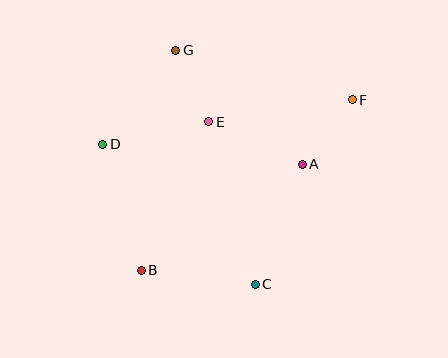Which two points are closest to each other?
Points E and G are closest to each other.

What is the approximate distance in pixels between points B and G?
The distance between B and G is approximately 222 pixels.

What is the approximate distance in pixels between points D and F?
The distance between D and F is approximately 254 pixels.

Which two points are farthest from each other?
Points B and F are farthest from each other.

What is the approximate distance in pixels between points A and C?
The distance between A and C is approximately 129 pixels.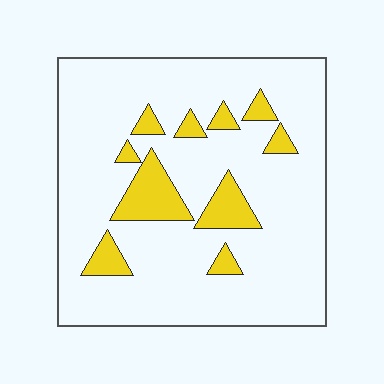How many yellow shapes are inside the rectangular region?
10.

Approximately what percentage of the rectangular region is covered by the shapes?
Approximately 15%.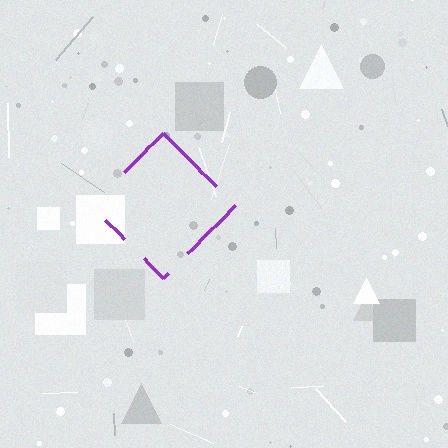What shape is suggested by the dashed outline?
The dashed outline suggests a diamond.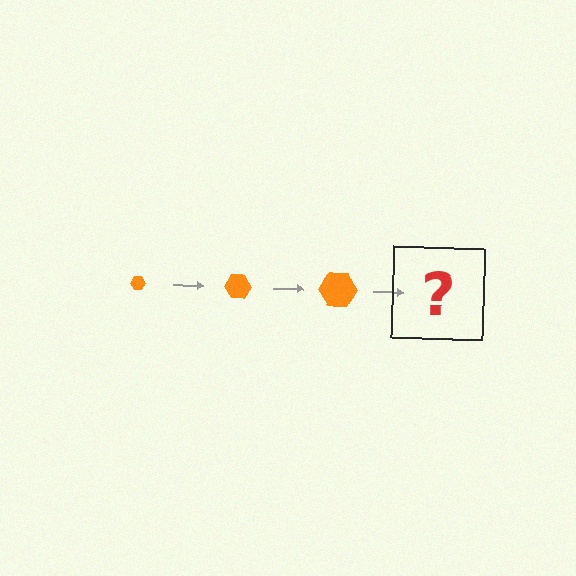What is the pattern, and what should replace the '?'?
The pattern is that the hexagon gets progressively larger each step. The '?' should be an orange hexagon, larger than the previous one.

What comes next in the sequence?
The next element should be an orange hexagon, larger than the previous one.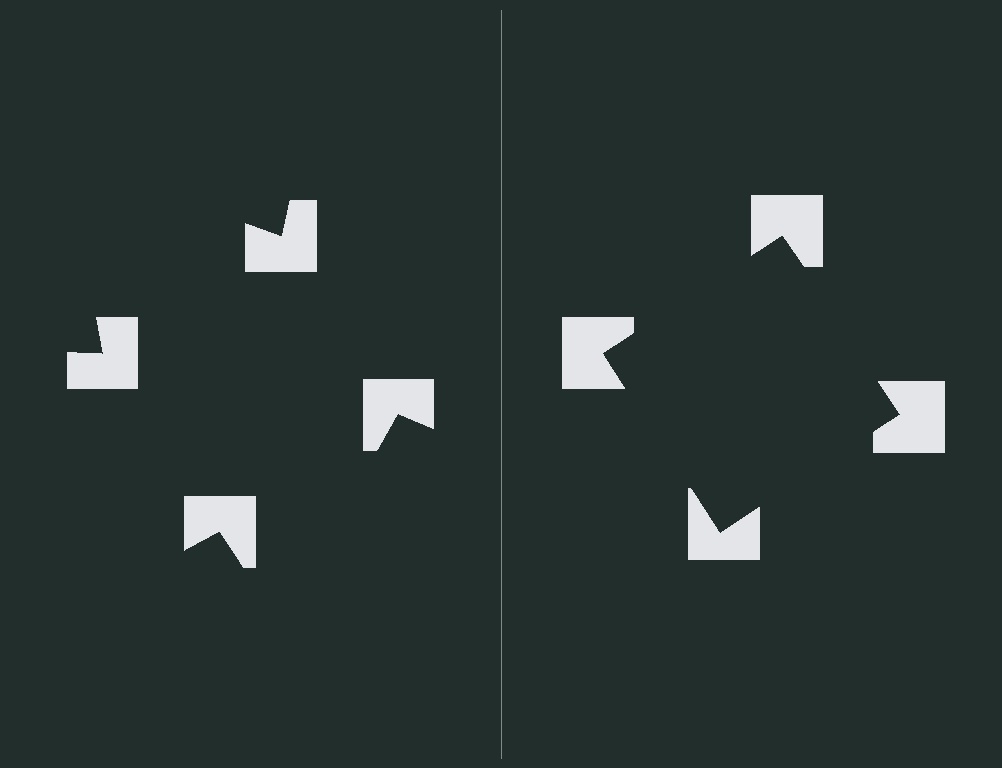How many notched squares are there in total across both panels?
8 — 4 on each side.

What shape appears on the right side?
An illusory square.